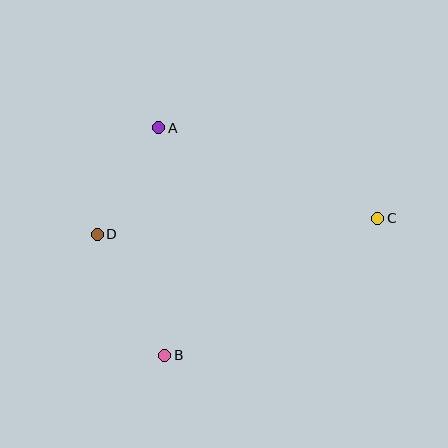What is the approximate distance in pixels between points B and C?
The distance between B and C is approximately 253 pixels.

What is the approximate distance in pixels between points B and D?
The distance between B and D is approximately 138 pixels.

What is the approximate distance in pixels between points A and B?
The distance between A and B is approximately 228 pixels.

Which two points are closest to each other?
Points A and D are closest to each other.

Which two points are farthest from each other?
Points C and D are farthest from each other.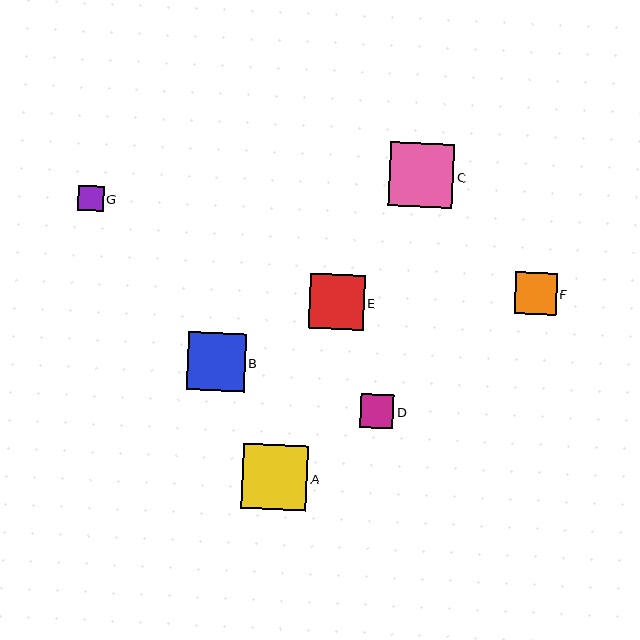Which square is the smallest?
Square G is the smallest with a size of approximately 25 pixels.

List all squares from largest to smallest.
From largest to smallest: A, C, B, E, F, D, G.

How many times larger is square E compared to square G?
Square E is approximately 2.2 times the size of square G.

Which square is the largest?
Square A is the largest with a size of approximately 65 pixels.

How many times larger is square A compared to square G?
Square A is approximately 2.6 times the size of square G.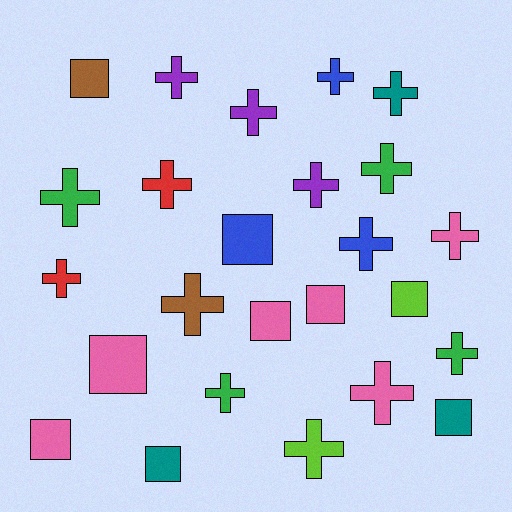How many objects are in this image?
There are 25 objects.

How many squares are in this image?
There are 9 squares.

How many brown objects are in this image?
There are 2 brown objects.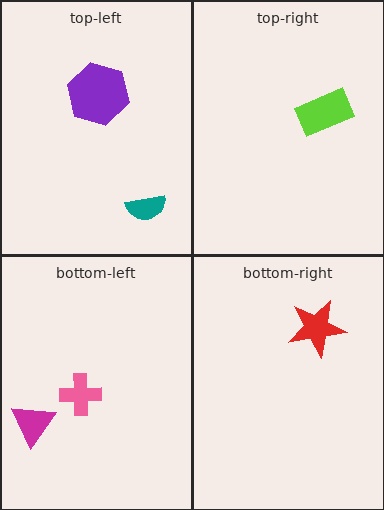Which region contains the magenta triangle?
The bottom-left region.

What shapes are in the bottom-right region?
The red star.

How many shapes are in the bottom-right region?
1.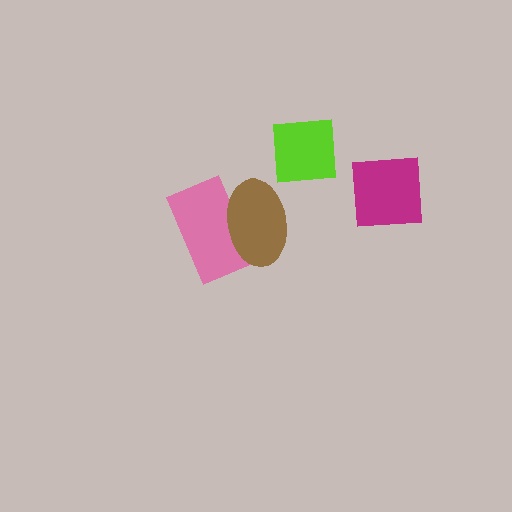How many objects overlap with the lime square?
0 objects overlap with the lime square.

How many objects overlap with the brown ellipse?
1 object overlaps with the brown ellipse.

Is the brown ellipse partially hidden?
No, no other shape covers it.